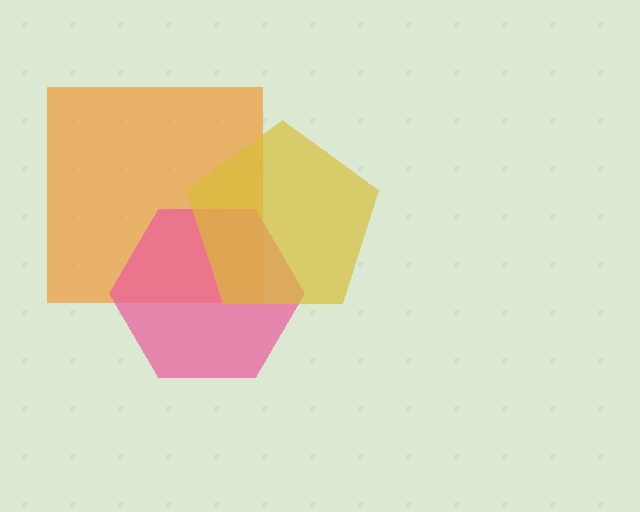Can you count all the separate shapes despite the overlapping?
Yes, there are 3 separate shapes.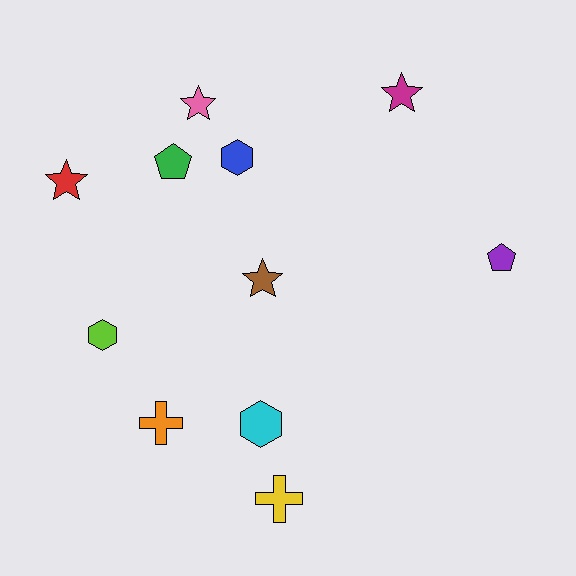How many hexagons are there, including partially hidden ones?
There are 3 hexagons.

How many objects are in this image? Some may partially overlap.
There are 11 objects.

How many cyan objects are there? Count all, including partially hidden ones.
There is 1 cyan object.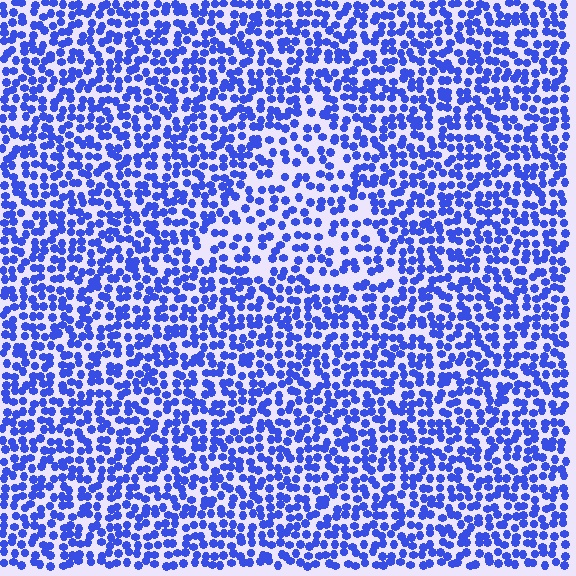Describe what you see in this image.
The image contains small blue elements arranged at two different densities. A triangle-shaped region is visible where the elements are less densely packed than the surrounding area.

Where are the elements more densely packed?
The elements are more densely packed outside the triangle boundary.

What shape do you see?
I see a triangle.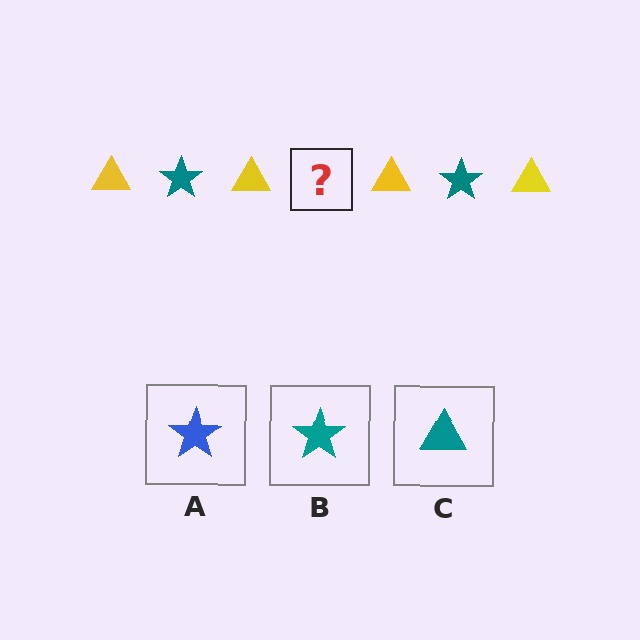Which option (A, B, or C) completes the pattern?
B.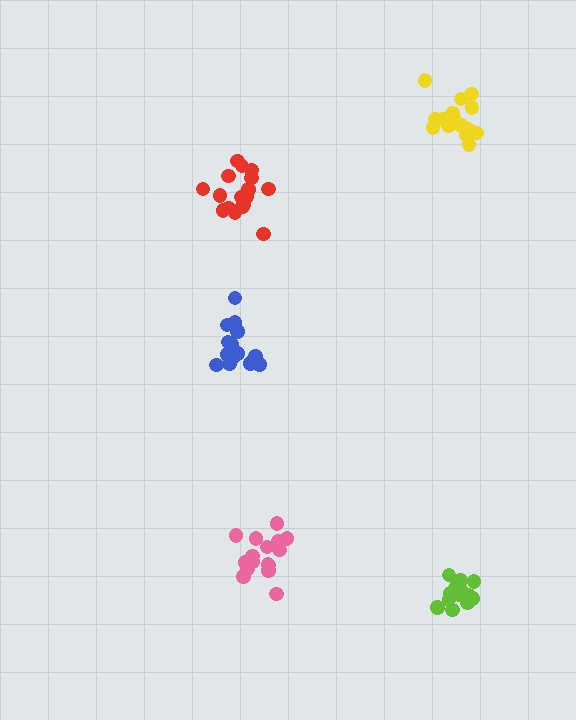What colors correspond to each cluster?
The clusters are colored: blue, pink, red, lime, yellow.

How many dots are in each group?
Group 1: 16 dots, Group 2: 16 dots, Group 3: 17 dots, Group 4: 14 dots, Group 5: 16 dots (79 total).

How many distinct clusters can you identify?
There are 5 distinct clusters.